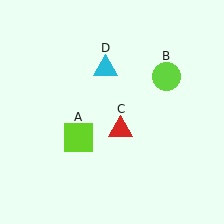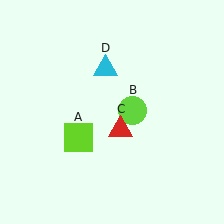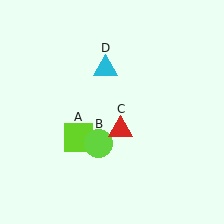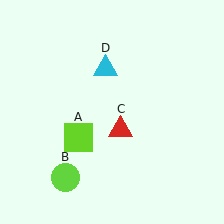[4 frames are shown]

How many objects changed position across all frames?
1 object changed position: lime circle (object B).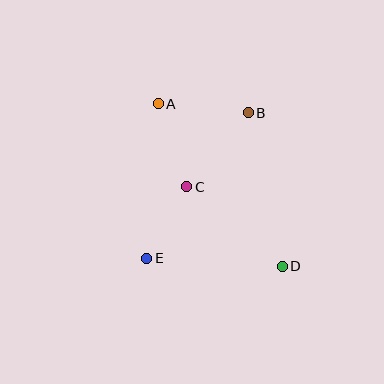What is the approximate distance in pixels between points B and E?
The distance between B and E is approximately 178 pixels.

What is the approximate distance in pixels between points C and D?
The distance between C and D is approximately 124 pixels.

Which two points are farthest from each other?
Points A and D are farthest from each other.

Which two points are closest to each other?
Points C and E are closest to each other.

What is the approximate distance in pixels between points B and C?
The distance between B and C is approximately 96 pixels.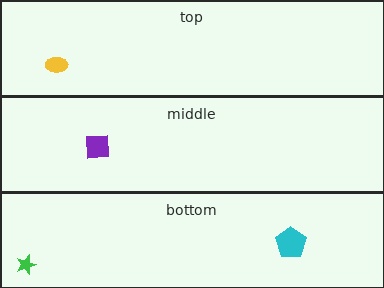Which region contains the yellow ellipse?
The top region.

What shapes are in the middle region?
The purple square.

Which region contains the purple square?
The middle region.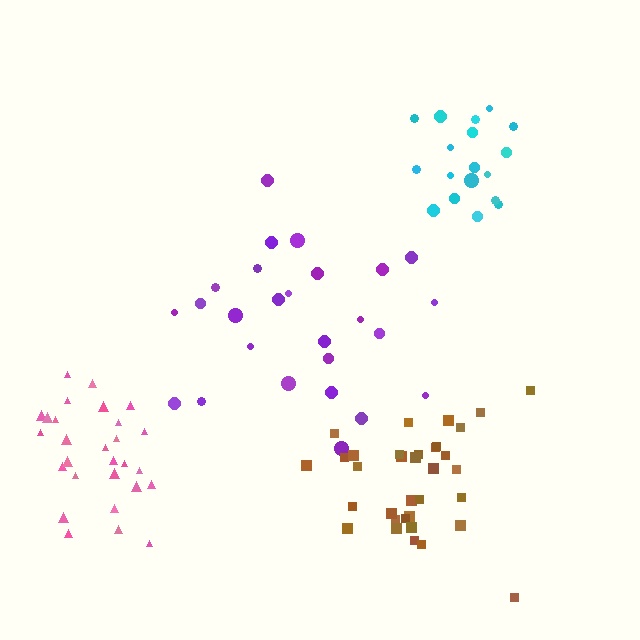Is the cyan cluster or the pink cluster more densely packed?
Pink.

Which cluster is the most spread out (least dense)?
Purple.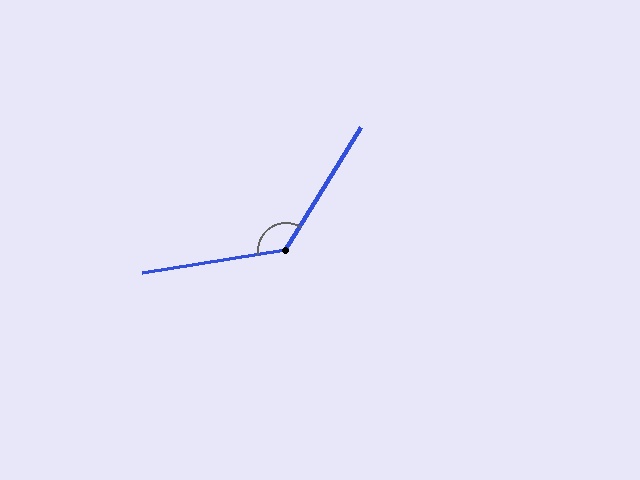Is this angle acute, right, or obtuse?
It is obtuse.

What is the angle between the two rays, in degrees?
Approximately 131 degrees.